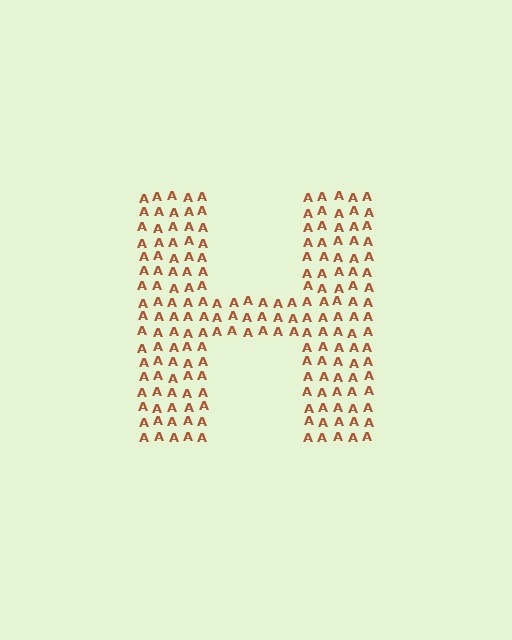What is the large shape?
The large shape is the letter H.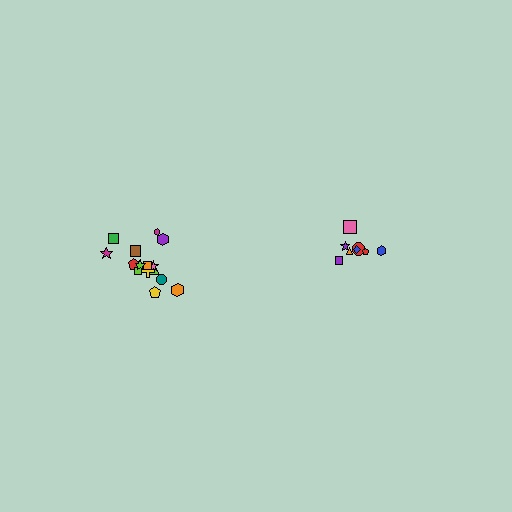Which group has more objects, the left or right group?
The left group.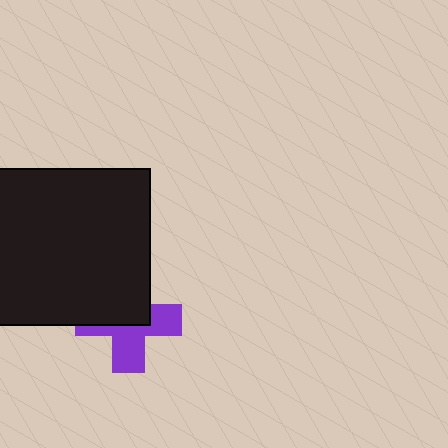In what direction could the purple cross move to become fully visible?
The purple cross could move down. That would shift it out from behind the black square entirely.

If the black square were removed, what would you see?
You would see the complete purple cross.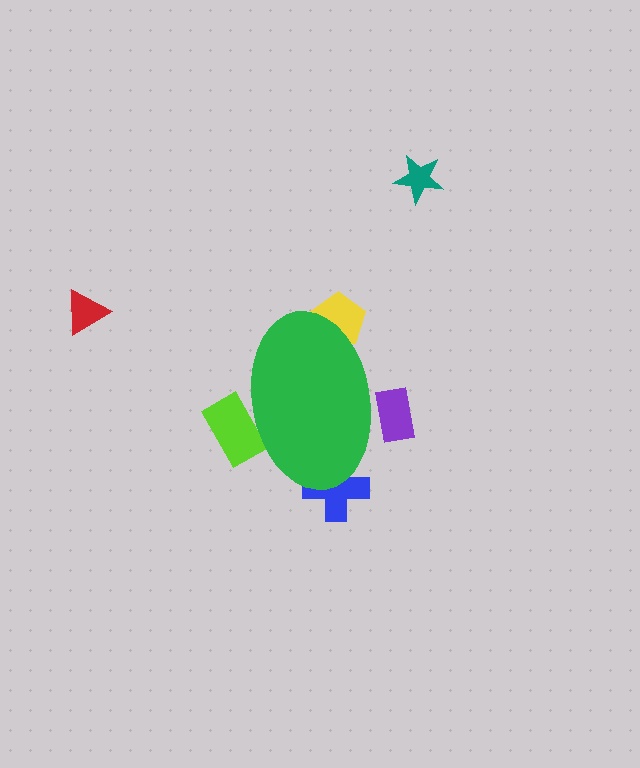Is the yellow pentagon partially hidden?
Yes, the yellow pentagon is partially hidden behind the green ellipse.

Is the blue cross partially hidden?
Yes, the blue cross is partially hidden behind the green ellipse.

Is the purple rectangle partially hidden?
Yes, the purple rectangle is partially hidden behind the green ellipse.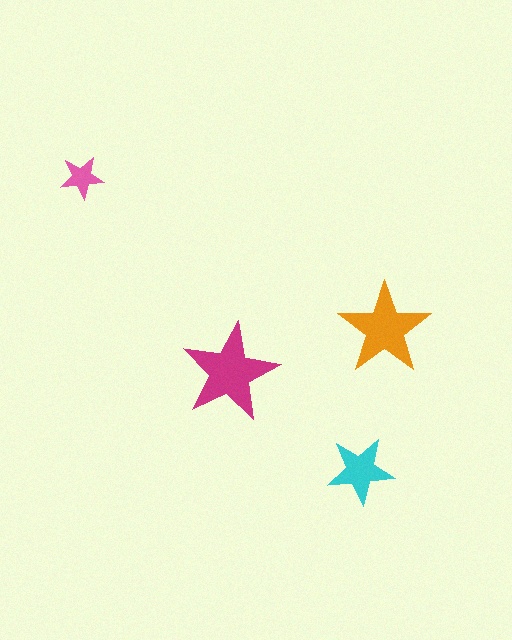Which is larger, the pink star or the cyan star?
The cyan one.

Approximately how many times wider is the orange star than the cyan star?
About 1.5 times wider.